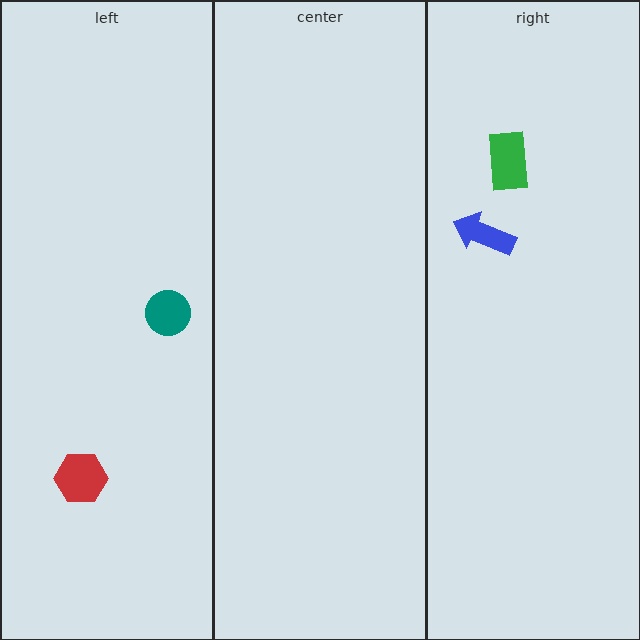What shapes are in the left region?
The teal circle, the red hexagon.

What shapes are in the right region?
The blue arrow, the green rectangle.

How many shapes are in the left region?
2.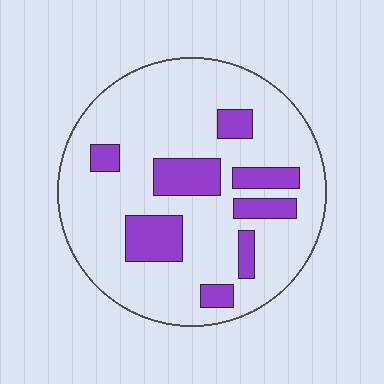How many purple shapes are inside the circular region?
8.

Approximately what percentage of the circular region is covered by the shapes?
Approximately 20%.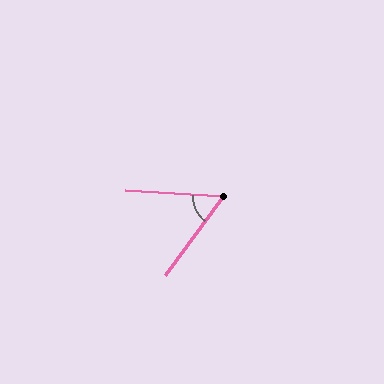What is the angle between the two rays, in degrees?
Approximately 57 degrees.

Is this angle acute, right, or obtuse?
It is acute.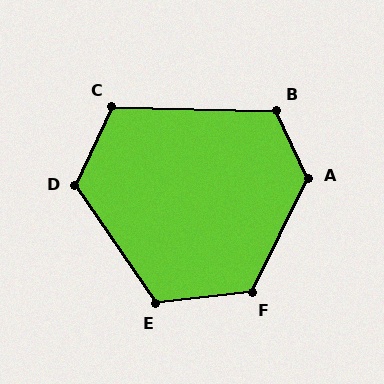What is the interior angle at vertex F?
Approximately 123 degrees (obtuse).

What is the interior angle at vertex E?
Approximately 118 degrees (obtuse).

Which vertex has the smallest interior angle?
C, at approximately 114 degrees.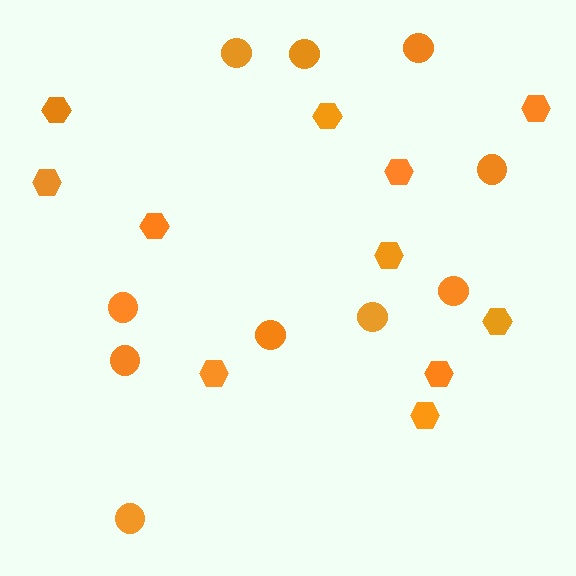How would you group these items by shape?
There are 2 groups: one group of hexagons (11) and one group of circles (10).